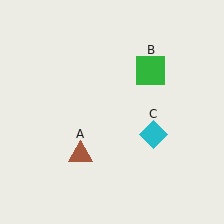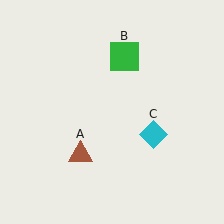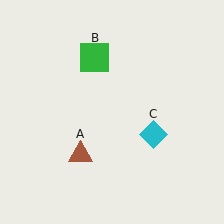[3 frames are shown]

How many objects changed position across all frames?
1 object changed position: green square (object B).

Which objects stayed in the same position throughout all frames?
Brown triangle (object A) and cyan diamond (object C) remained stationary.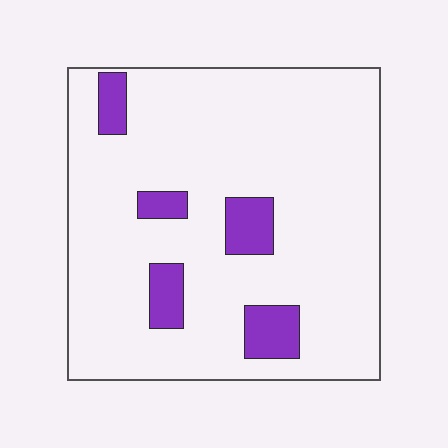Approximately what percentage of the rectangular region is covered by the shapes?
Approximately 10%.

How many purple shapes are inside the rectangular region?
5.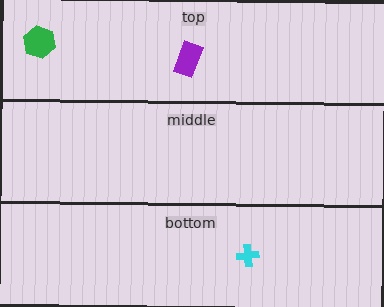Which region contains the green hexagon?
The top region.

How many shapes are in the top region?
2.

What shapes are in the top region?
The purple rectangle, the green hexagon.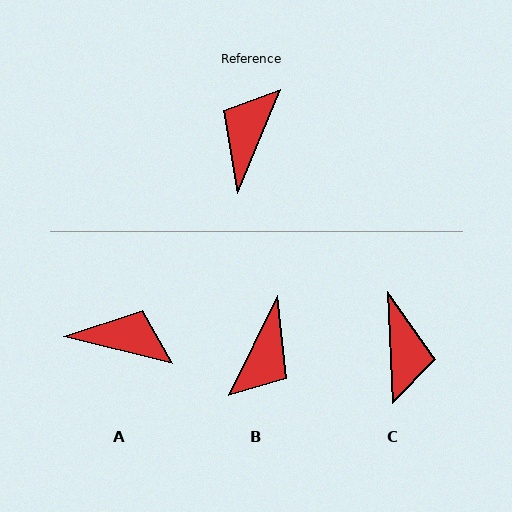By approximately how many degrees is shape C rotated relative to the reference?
Approximately 155 degrees clockwise.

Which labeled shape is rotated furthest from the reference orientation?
B, about 177 degrees away.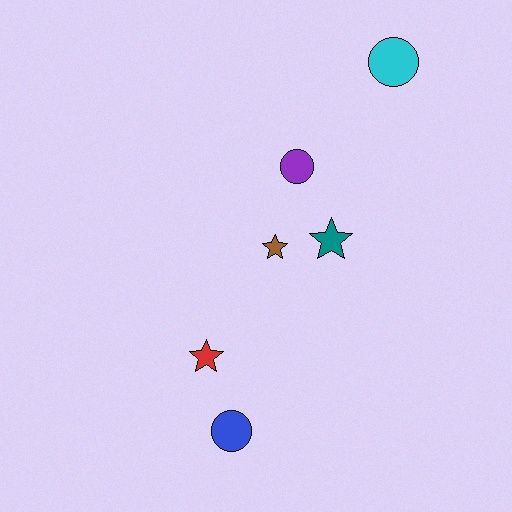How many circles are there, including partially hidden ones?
There are 3 circles.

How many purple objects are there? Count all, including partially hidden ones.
There is 1 purple object.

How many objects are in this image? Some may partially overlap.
There are 6 objects.